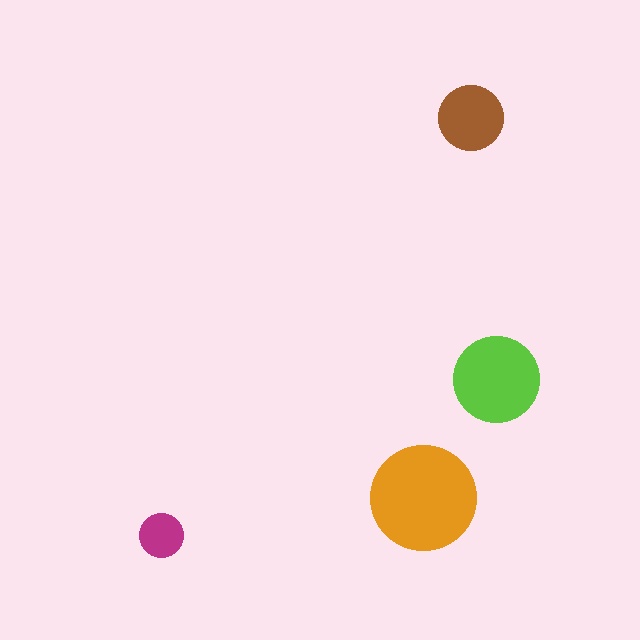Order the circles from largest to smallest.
the orange one, the lime one, the brown one, the magenta one.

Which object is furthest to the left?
The magenta circle is leftmost.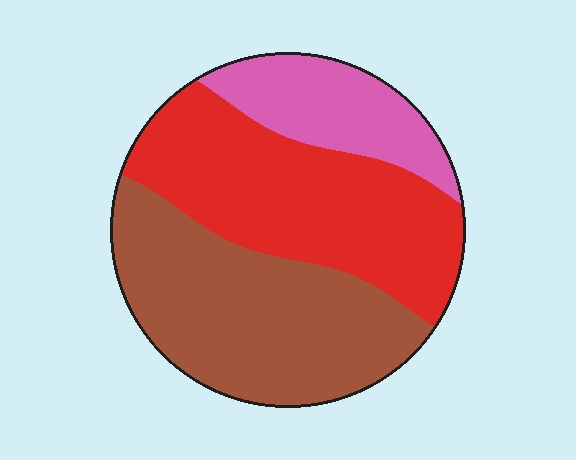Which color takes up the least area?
Pink, at roughly 20%.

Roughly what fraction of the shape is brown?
Brown takes up about two fifths (2/5) of the shape.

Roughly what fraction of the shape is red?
Red takes up about two fifths (2/5) of the shape.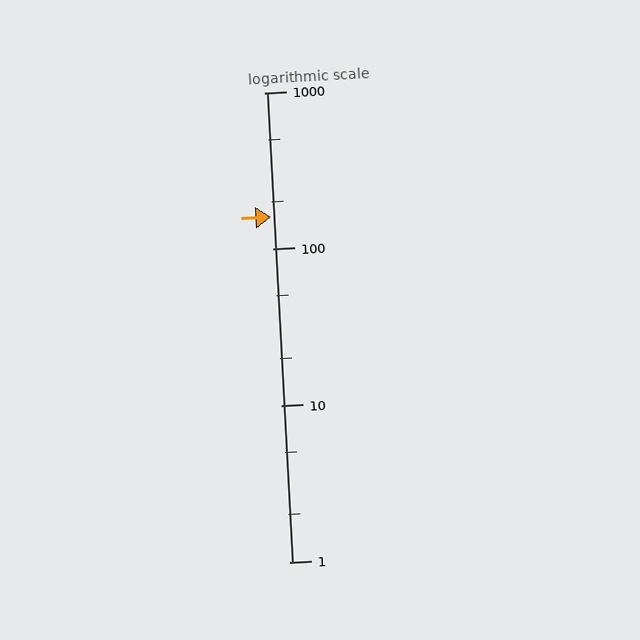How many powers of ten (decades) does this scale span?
The scale spans 3 decades, from 1 to 1000.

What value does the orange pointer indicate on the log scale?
The pointer indicates approximately 160.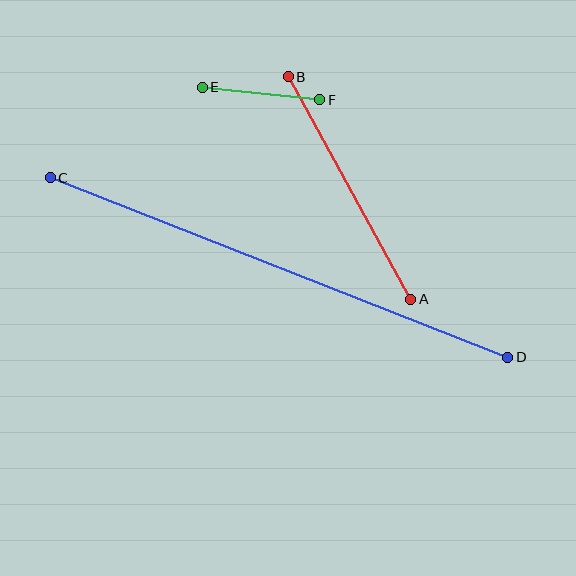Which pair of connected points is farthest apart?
Points C and D are farthest apart.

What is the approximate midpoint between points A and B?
The midpoint is at approximately (350, 188) pixels.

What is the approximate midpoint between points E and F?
The midpoint is at approximately (261, 93) pixels.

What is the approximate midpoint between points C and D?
The midpoint is at approximately (279, 267) pixels.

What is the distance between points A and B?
The distance is approximately 254 pixels.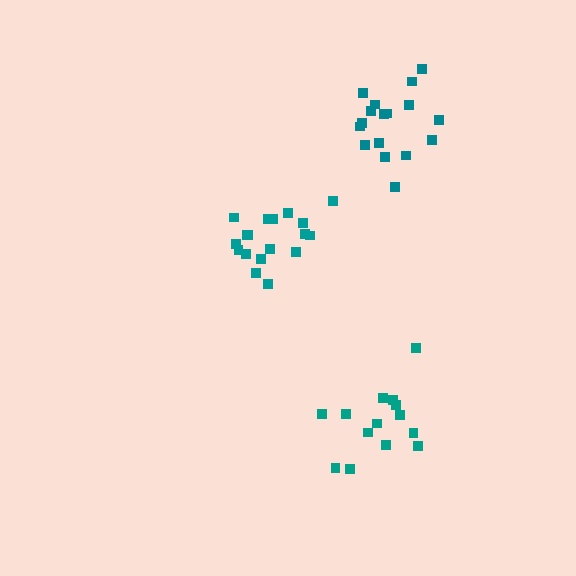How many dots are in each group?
Group 1: 14 dots, Group 2: 18 dots, Group 3: 17 dots (49 total).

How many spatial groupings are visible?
There are 3 spatial groupings.